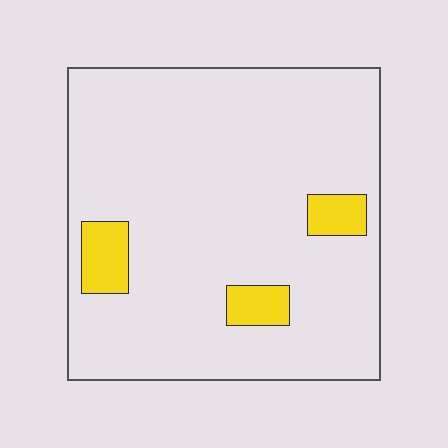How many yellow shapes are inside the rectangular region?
3.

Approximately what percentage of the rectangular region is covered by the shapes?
Approximately 10%.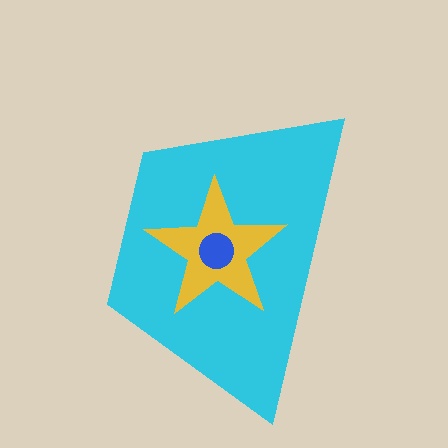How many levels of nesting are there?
3.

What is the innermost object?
The blue circle.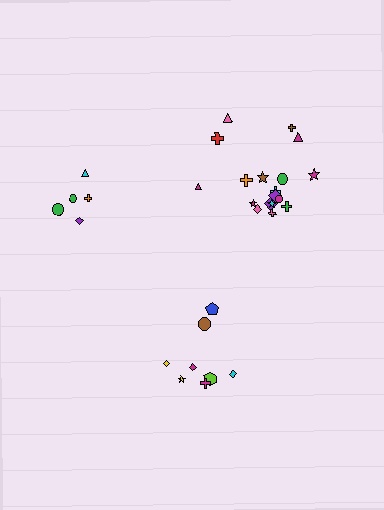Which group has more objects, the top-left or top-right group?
The top-right group.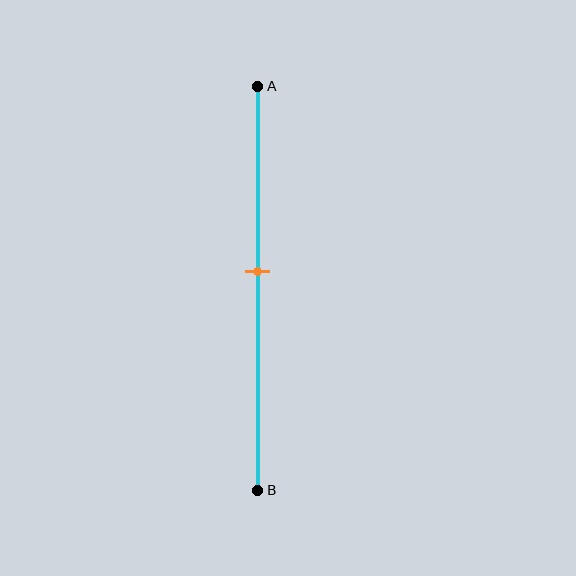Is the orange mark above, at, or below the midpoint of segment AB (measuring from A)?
The orange mark is above the midpoint of segment AB.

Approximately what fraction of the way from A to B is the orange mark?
The orange mark is approximately 45% of the way from A to B.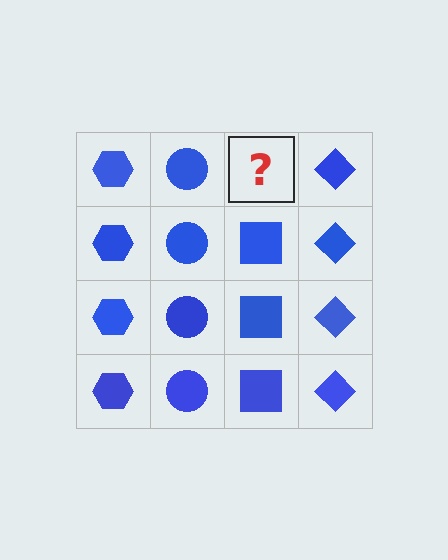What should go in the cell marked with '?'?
The missing cell should contain a blue square.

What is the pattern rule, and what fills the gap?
The rule is that each column has a consistent shape. The gap should be filled with a blue square.